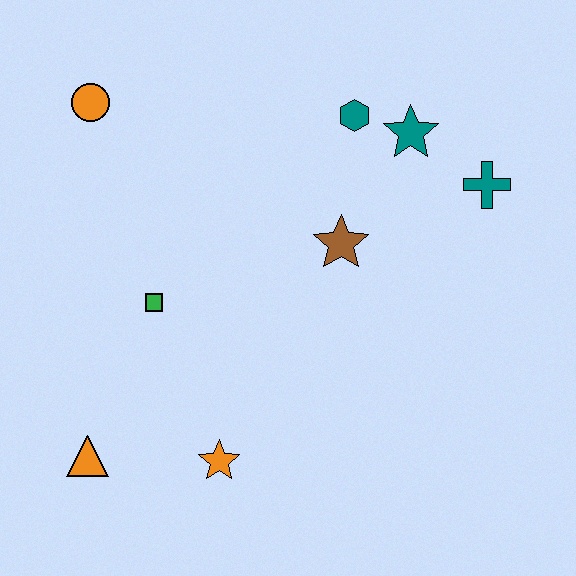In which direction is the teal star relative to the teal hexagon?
The teal star is to the right of the teal hexagon.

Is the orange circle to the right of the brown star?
No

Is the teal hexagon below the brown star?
No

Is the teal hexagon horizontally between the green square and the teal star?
Yes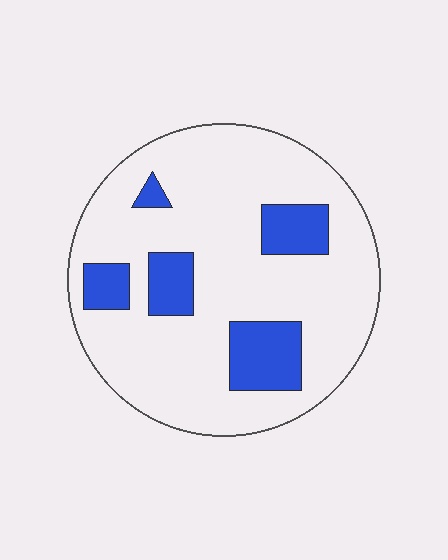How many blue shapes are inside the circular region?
5.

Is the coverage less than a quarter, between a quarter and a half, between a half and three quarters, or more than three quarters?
Less than a quarter.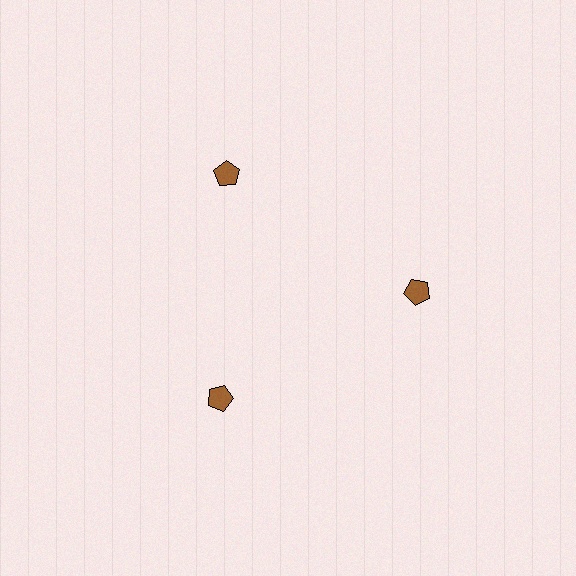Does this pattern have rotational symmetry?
Yes, this pattern has 3-fold rotational symmetry. It looks the same after rotating 120 degrees around the center.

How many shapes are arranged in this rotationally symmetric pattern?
There are 3 shapes, arranged in 3 groups of 1.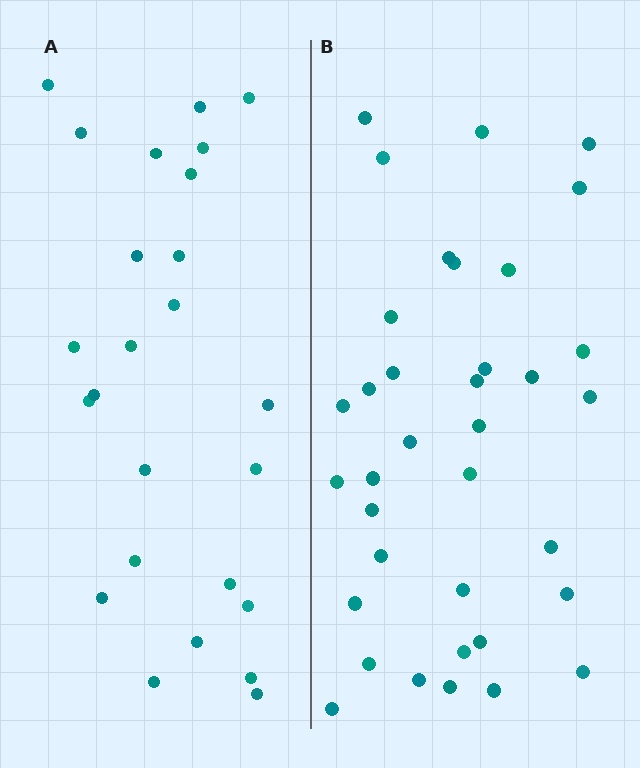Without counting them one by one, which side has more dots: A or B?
Region B (the right region) has more dots.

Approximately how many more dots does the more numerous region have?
Region B has roughly 12 or so more dots than region A.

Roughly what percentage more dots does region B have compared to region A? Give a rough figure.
About 45% more.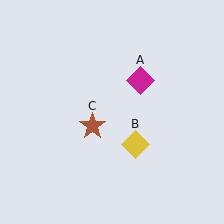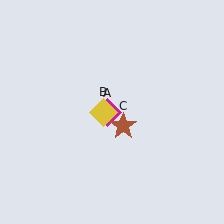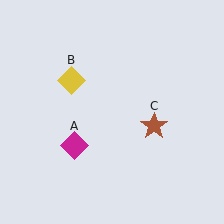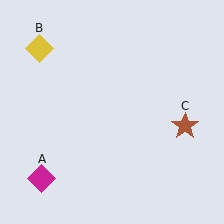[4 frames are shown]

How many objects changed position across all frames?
3 objects changed position: magenta diamond (object A), yellow diamond (object B), brown star (object C).